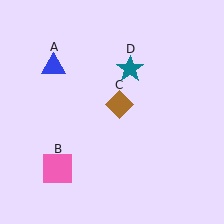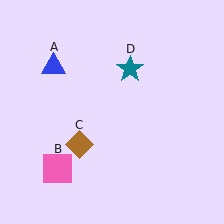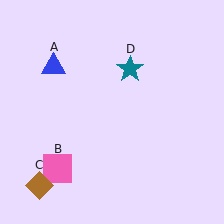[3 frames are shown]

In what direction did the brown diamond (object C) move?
The brown diamond (object C) moved down and to the left.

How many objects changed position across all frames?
1 object changed position: brown diamond (object C).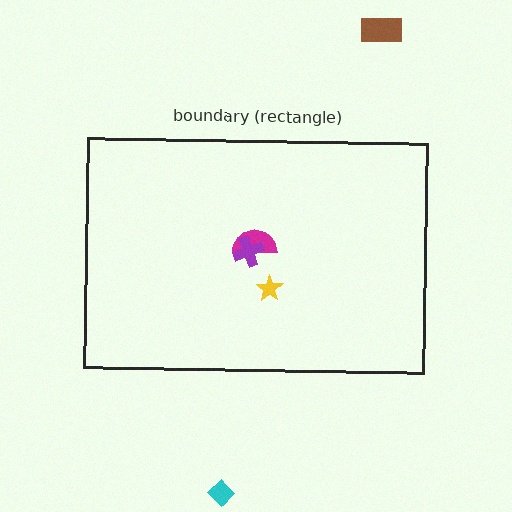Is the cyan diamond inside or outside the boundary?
Outside.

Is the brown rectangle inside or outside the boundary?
Outside.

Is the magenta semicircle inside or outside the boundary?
Inside.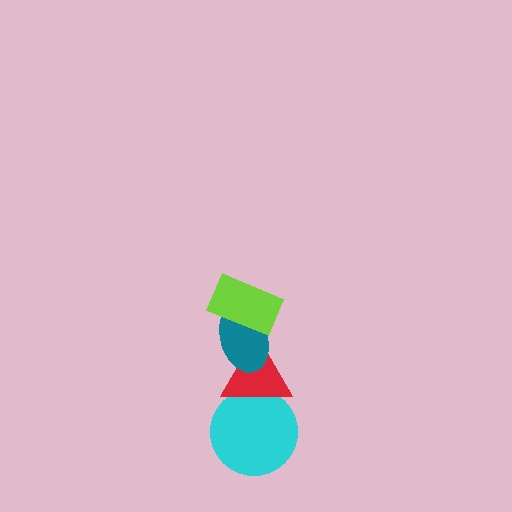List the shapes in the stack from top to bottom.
From top to bottom: the lime rectangle, the teal ellipse, the red triangle, the cyan circle.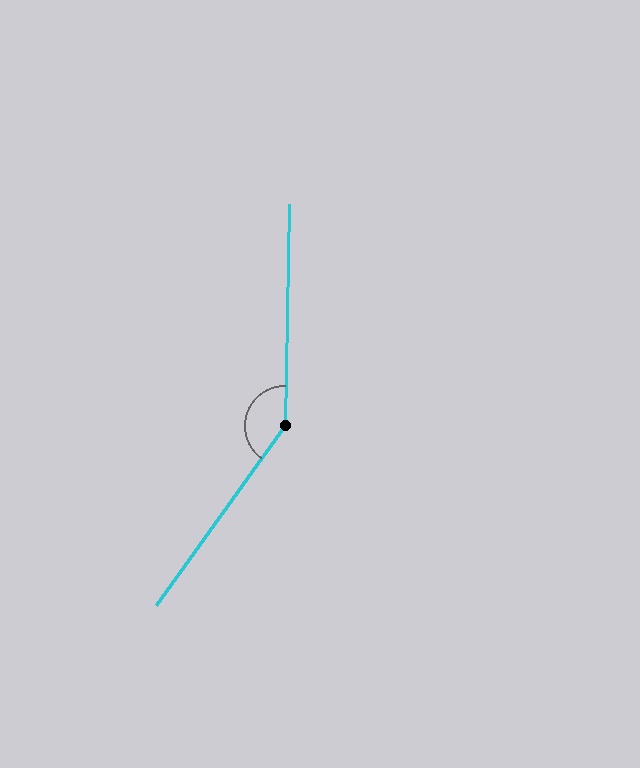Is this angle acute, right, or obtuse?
It is obtuse.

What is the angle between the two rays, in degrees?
Approximately 146 degrees.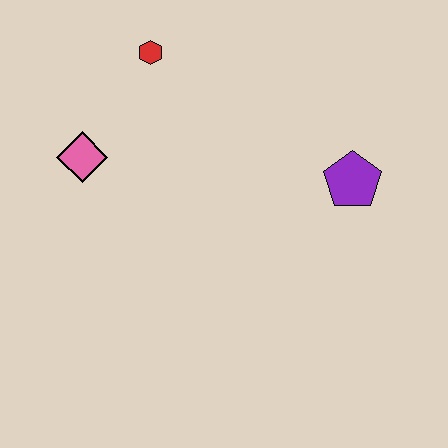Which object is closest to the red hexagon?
The pink diamond is closest to the red hexagon.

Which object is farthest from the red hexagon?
The purple pentagon is farthest from the red hexagon.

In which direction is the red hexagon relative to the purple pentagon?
The red hexagon is to the left of the purple pentagon.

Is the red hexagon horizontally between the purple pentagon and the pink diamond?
Yes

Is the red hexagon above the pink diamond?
Yes